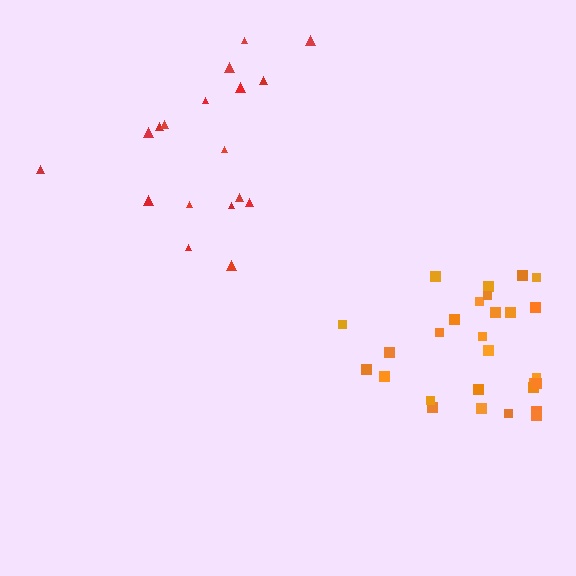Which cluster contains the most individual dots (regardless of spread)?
Orange (28).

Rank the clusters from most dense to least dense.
orange, red.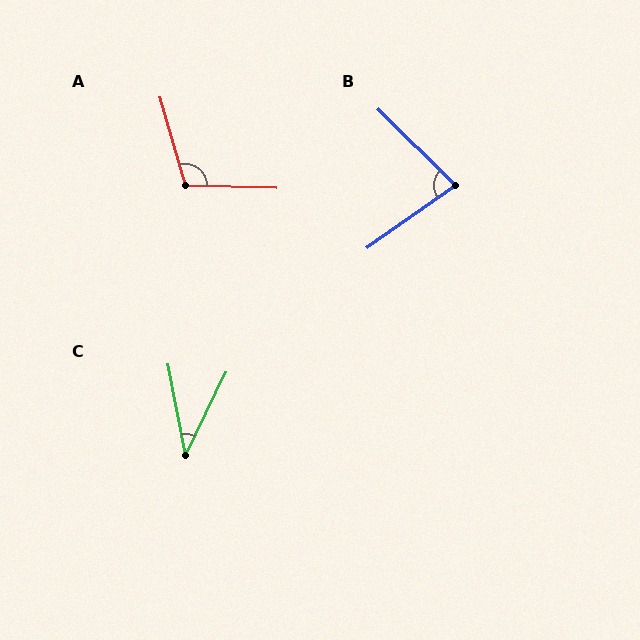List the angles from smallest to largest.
C (37°), B (80°), A (107°).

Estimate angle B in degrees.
Approximately 80 degrees.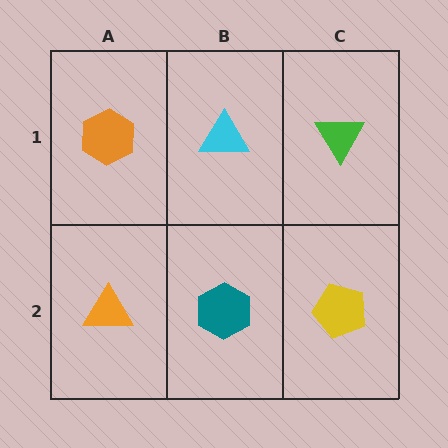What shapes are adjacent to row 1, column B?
A teal hexagon (row 2, column B), an orange hexagon (row 1, column A), a green triangle (row 1, column C).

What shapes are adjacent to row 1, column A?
An orange triangle (row 2, column A), a cyan triangle (row 1, column B).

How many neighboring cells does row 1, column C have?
2.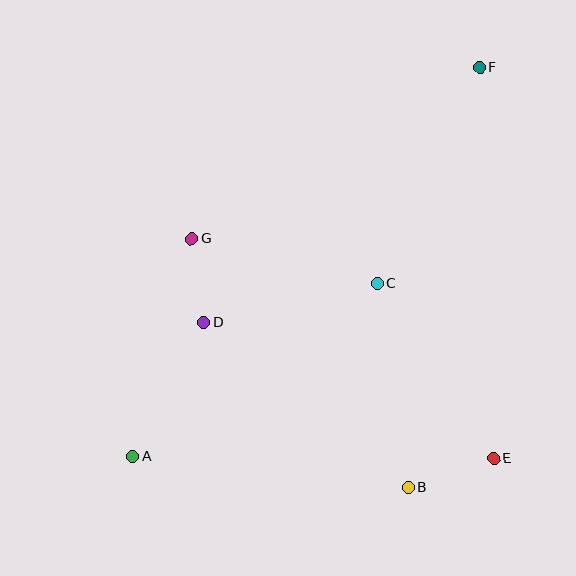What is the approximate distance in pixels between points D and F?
The distance between D and F is approximately 376 pixels.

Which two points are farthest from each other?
Points A and F are farthest from each other.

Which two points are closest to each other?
Points D and G are closest to each other.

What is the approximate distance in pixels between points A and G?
The distance between A and G is approximately 225 pixels.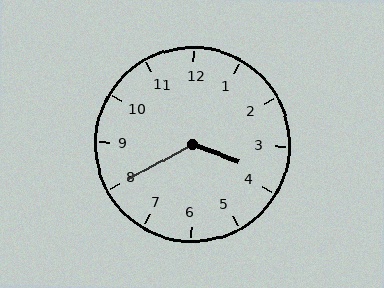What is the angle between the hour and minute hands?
Approximately 130 degrees.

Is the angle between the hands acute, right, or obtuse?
It is obtuse.